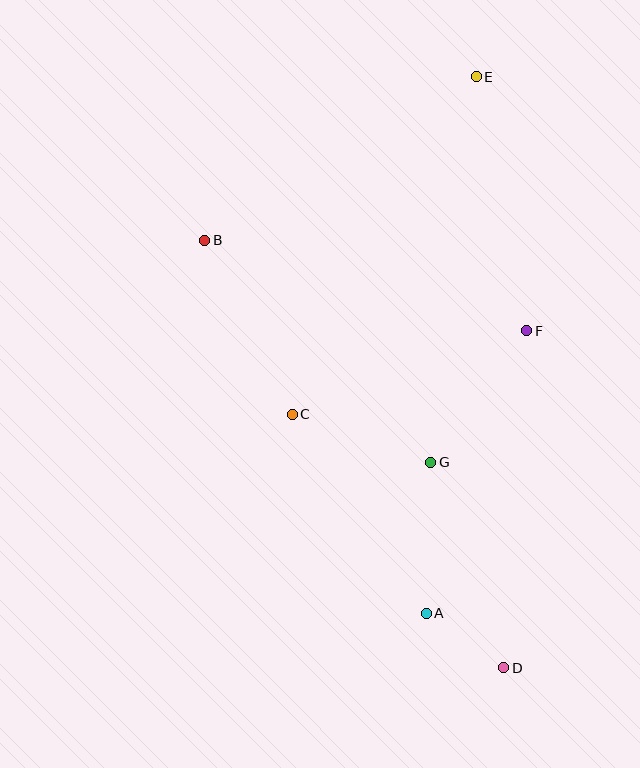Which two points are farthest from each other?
Points D and E are farthest from each other.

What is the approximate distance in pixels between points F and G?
The distance between F and G is approximately 163 pixels.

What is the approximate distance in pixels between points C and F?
The distance between C and F is approximately 249 pixels.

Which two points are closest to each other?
Points A and D are closest to each other.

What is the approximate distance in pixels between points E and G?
The distance between E and G is approximately 388 pixels.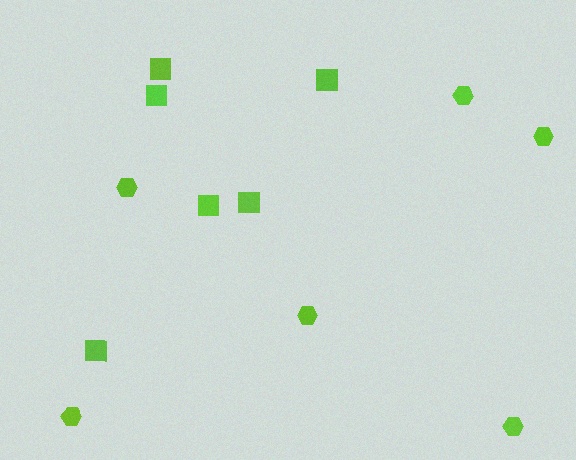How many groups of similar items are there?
There are 2 groups: one group of squares (6) and one group of hexagons (6).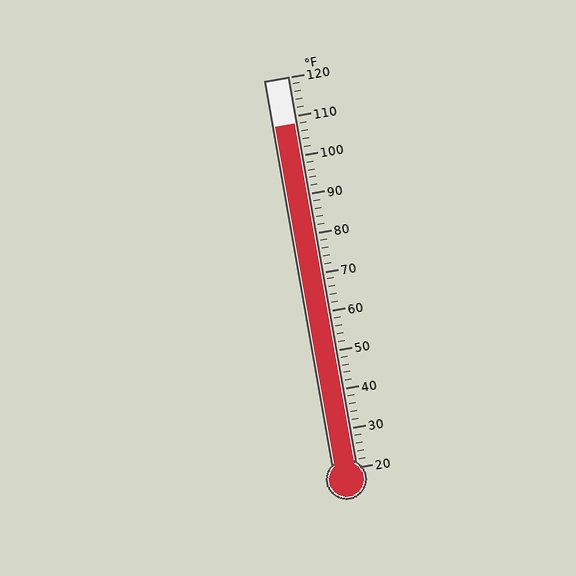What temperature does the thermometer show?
The thermometer shows approximately 108°F.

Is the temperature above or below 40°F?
The temperature is above 40°F.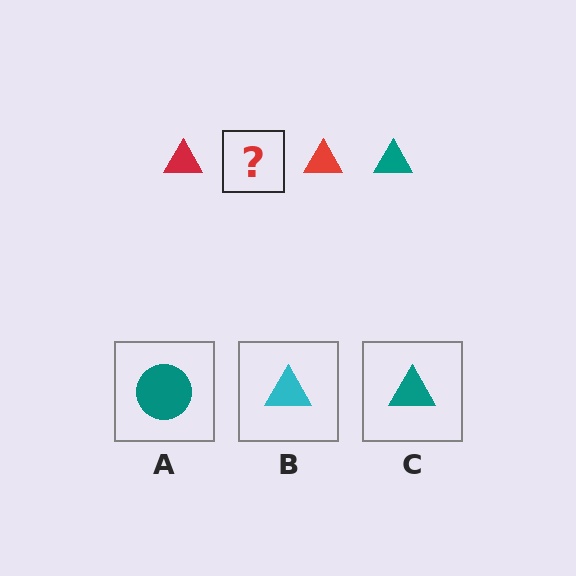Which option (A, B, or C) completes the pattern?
C.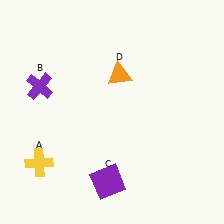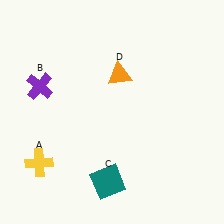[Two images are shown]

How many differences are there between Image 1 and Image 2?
There is 1 difference between the two images.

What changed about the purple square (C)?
In Image 1, C is purple. In Image 2, it changed to teal.